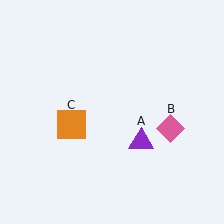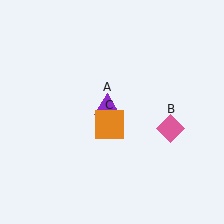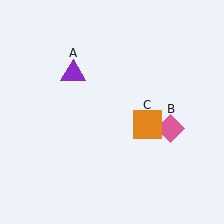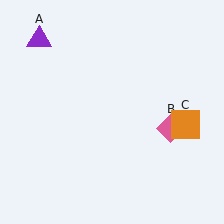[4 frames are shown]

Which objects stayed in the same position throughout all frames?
Pink diamond (object B) remained stationary.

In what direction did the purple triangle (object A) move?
The purple triangle (object A) moved up and to the left.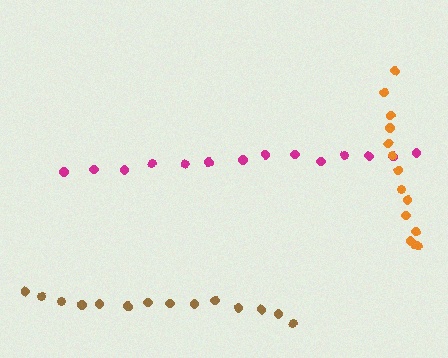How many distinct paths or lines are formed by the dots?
There are 3 distinct paths.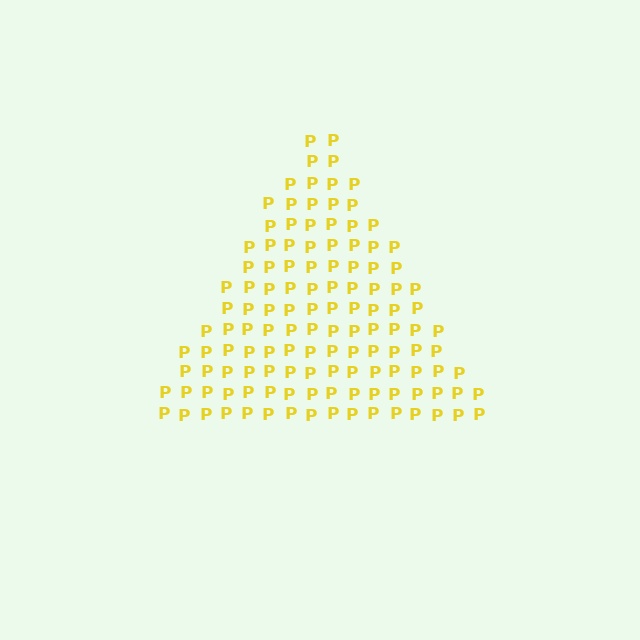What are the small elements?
The small elements are letter P's.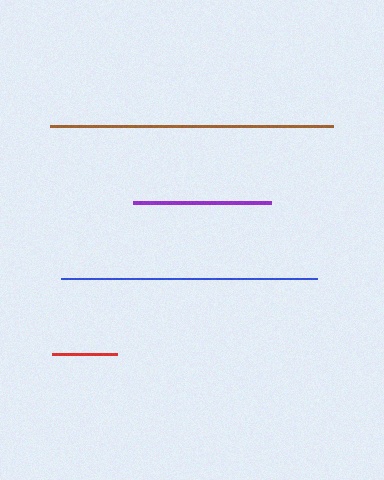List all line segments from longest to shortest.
From longest to shortest: brown, blue, purple, red.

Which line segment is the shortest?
The red line is the shortest at approximately 65 pixels.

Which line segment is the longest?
The brown line is the longest at approximately 283 pixels.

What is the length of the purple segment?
The purple segment is approximately 138 pixels long.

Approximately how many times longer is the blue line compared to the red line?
The blue line is approximately 4.0 times the length of the red line.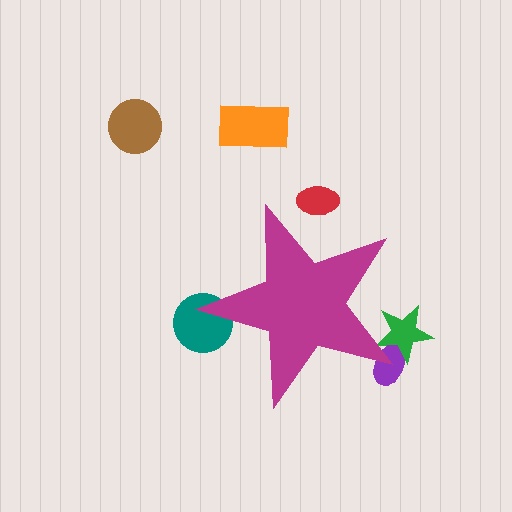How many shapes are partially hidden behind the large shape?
4 shapes are partially hidden.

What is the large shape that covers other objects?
A magenta star.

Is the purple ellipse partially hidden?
Yes, the purple ellipse is partially hidden behind the magenta star.